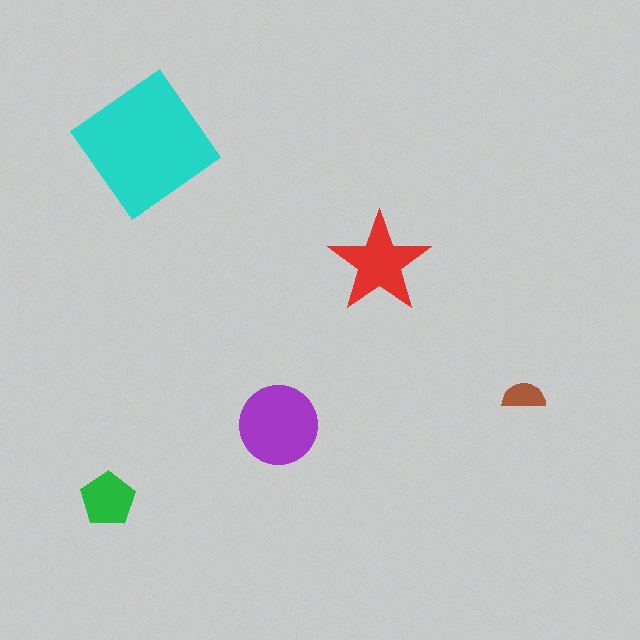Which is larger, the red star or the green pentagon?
The red star.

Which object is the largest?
The cyan diamond.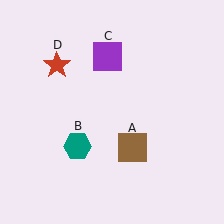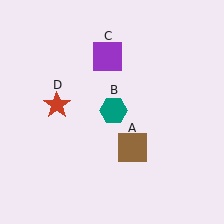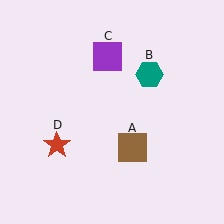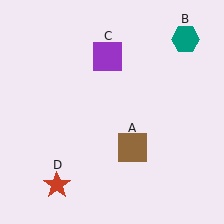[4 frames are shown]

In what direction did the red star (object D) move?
The red star (object D) moved down.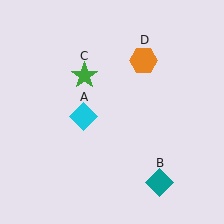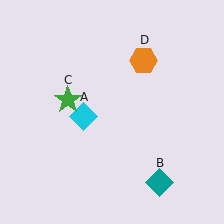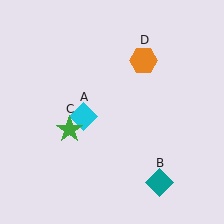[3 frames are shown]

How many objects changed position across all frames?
1 object changed position: green star (object C).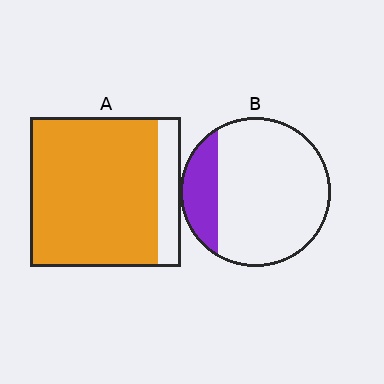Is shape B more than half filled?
No.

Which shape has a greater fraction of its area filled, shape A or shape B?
Shape A.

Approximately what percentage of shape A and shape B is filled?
A is approximately 85% and B is approximately 20%.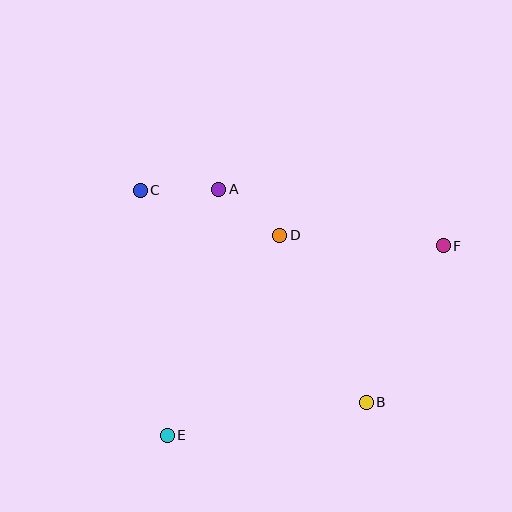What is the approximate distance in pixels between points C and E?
The distance between C and E is approximately 246 pixels.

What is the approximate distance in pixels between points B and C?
The distance between B and C is approximately 310 pixels.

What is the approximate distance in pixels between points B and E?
The distance between B and E is approximately 202 pixels.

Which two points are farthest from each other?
Points E and F are farthest from each other.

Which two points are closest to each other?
Points A and D are closest to each other.